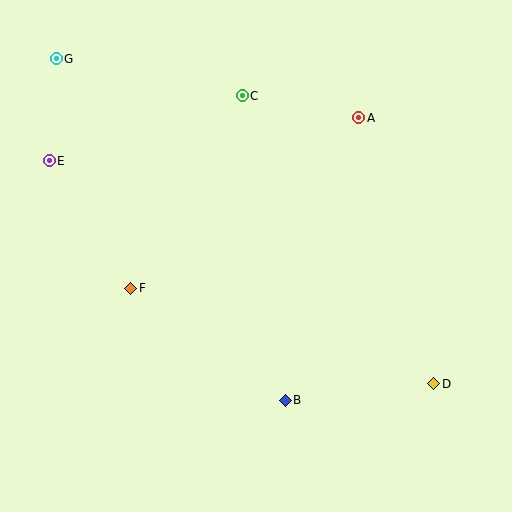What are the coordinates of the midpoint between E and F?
The midpoint between E and F is at (90, 225).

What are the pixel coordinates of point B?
Point B is at (285, 400).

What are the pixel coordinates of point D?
Point D is at (434, 384).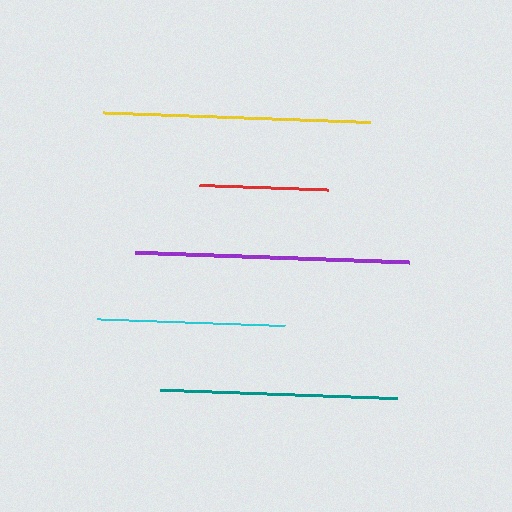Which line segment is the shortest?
The red line is the shortest at approximately 129 pixels.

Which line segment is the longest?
The purple line is the longest at approximately 274 pixels.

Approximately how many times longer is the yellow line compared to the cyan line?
The yellow line is approximately 1.4 times the length of the cyan line.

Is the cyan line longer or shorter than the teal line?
The teal line is longer than the cyan line.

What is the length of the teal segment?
The teal segment is approximately 237 pixels long.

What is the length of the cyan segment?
The cyan segment is approximately 188 pixels long.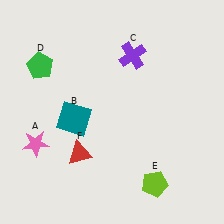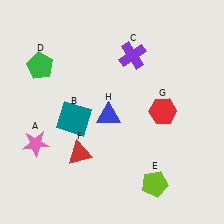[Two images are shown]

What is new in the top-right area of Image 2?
A red hexagon (G) was added in the top-right area of Image 2.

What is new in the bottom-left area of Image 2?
A blue triangle (H) was added in the bottom-left area of Image 2.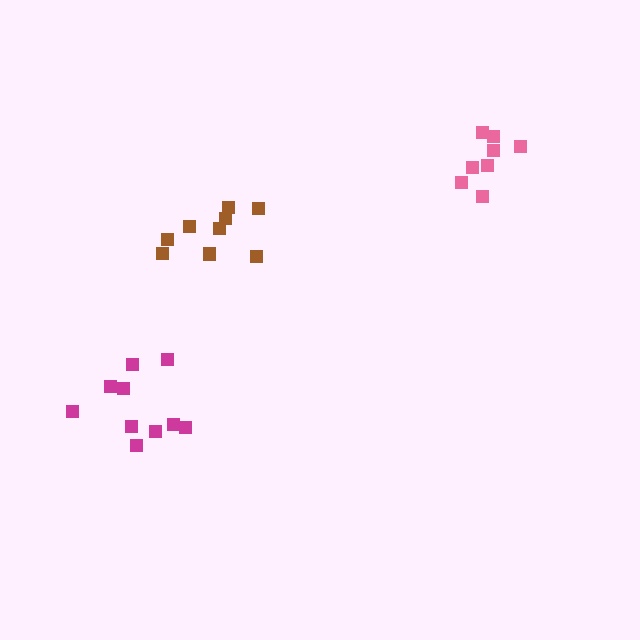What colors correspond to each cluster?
The clusters are colored: pink, magenta, brown.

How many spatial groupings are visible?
There are 3 spatial groupings.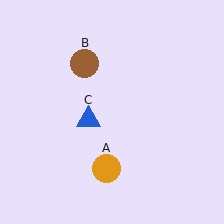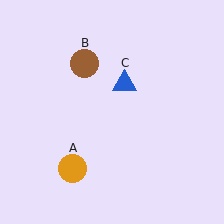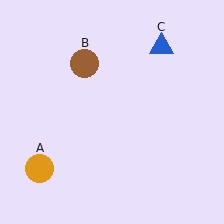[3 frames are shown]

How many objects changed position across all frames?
2 objects changed position: orange circle (object A), blue triangle (object C).